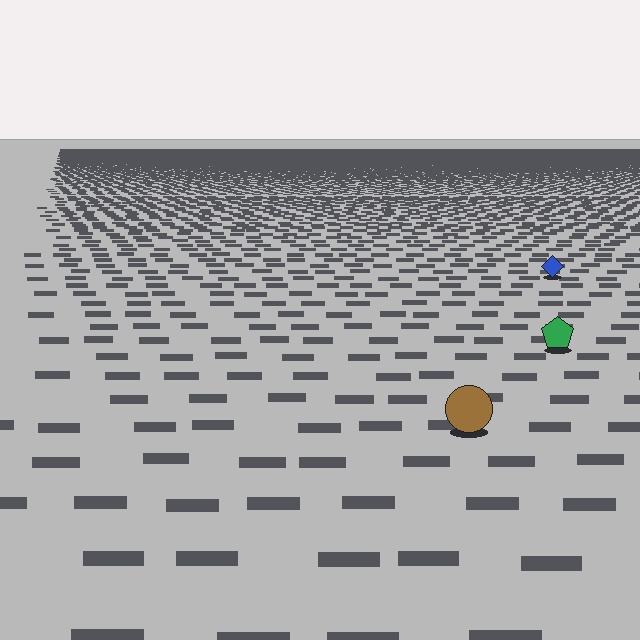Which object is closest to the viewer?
The brown circle is closest. The texture marks near it are larger and more spread out.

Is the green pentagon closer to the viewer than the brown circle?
No. The brown circle is closer — you can tell from the texture gradient: the ground texture is coarser near it.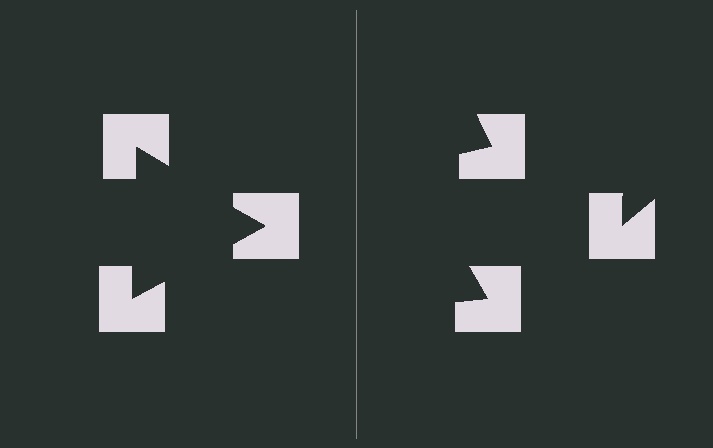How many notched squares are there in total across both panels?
6 — 3 on each side.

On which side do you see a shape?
An illusory triangle appears on the left side. On the right side the wedge cuts are rotated, so no coherent shape forms.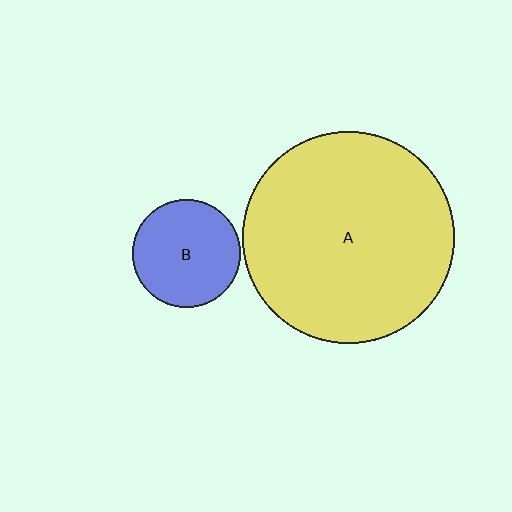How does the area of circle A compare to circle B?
Approximately 3.9 times.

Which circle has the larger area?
Circle A (yellow).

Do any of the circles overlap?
No, none of the circles overlap.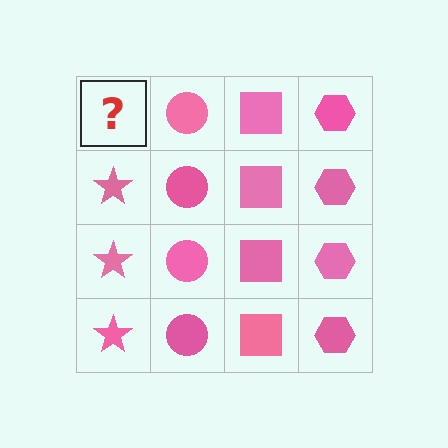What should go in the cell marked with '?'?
The missing cell should contain a pink star.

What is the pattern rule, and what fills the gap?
The rule is that each column has a consistent shape. The gap should be filled with a pink star.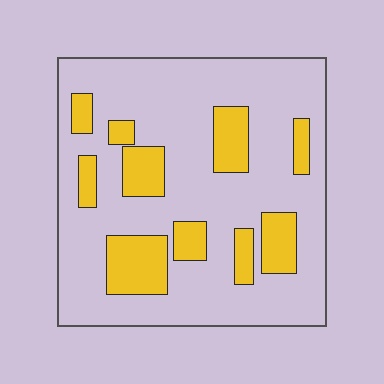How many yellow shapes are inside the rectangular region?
10.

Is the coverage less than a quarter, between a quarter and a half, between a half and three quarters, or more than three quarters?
Less than a quarter.